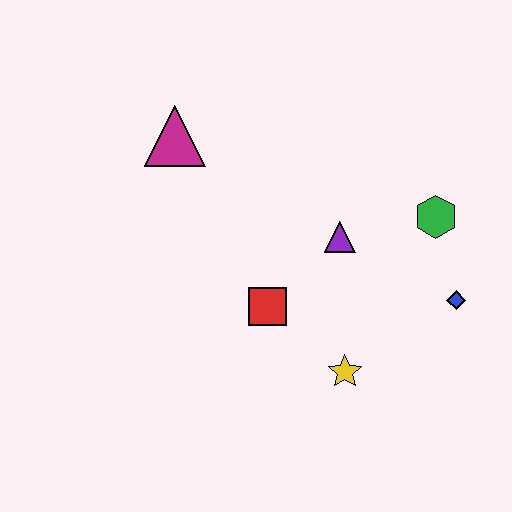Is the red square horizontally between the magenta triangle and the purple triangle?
Yes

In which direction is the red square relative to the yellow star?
The red square is to the left of the yellow star.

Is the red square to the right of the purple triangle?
No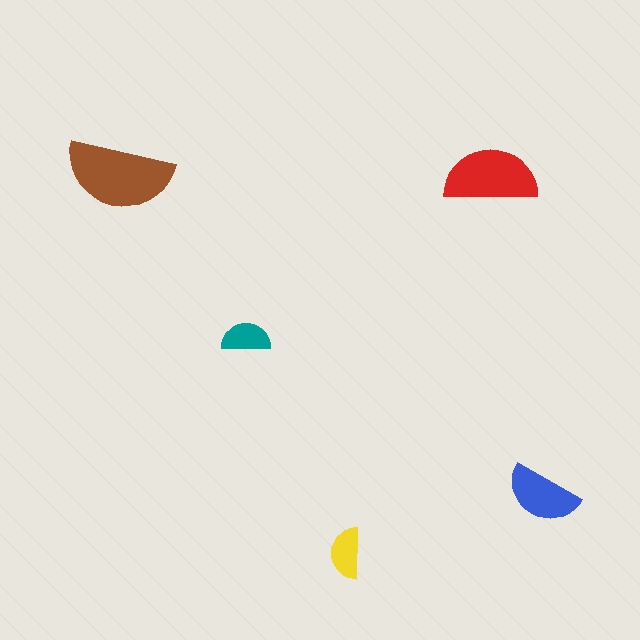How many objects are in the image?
There are 5 objects in the image.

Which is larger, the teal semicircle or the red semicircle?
The red one.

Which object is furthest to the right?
The blue semicircle is rightmost.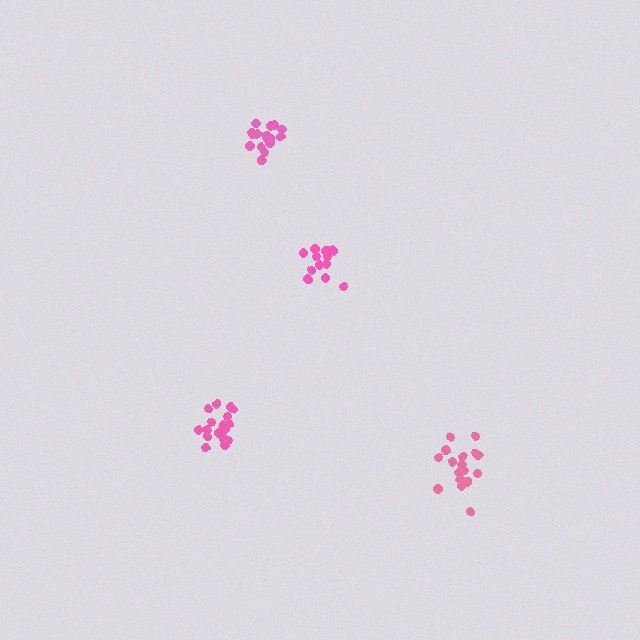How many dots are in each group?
Group 1: 19 dots, Group 2: 18 dots, Group 3: 16 dots, Group 4: 13 dots (66 total).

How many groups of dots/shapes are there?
There are 4 groups.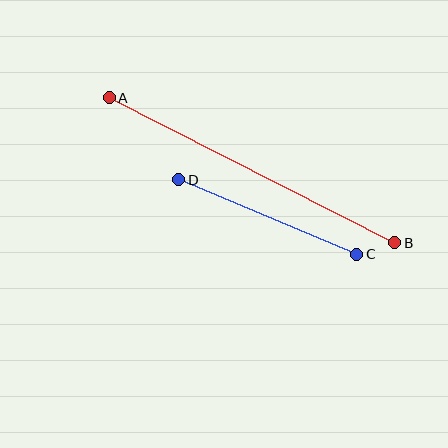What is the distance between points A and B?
The distance is approximately 320 pixels.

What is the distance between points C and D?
The distance is approximately 193 pixels.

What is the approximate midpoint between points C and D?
The midpoint is at approximately (268, 217) pixels.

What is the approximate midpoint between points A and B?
The midpoint is at approximately (252, 170) pixels.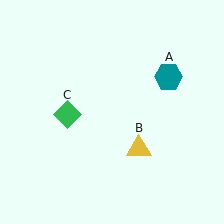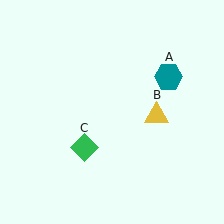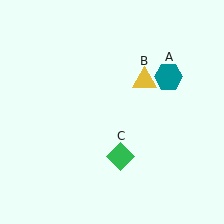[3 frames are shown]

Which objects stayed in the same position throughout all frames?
Teal hexagon (object A) remained stationary.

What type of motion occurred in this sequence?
The yellow triangle (object B), green diamond (object C) rotated counterclockwise around the center of the scene.